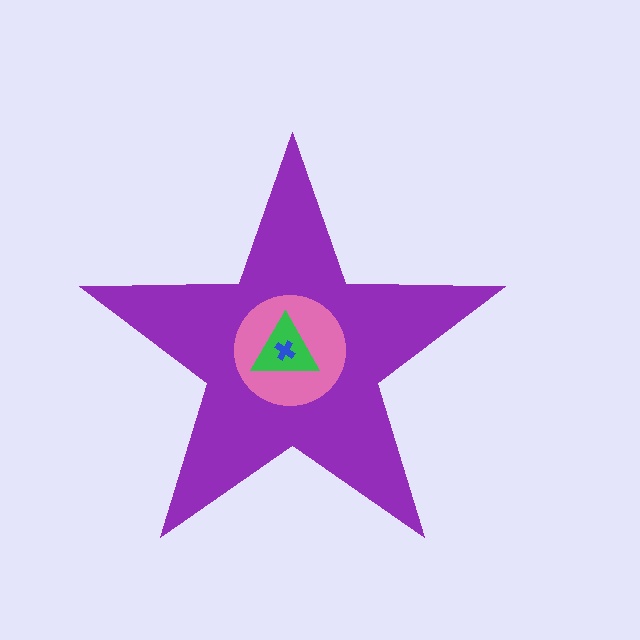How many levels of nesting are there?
4.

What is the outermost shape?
The purple star.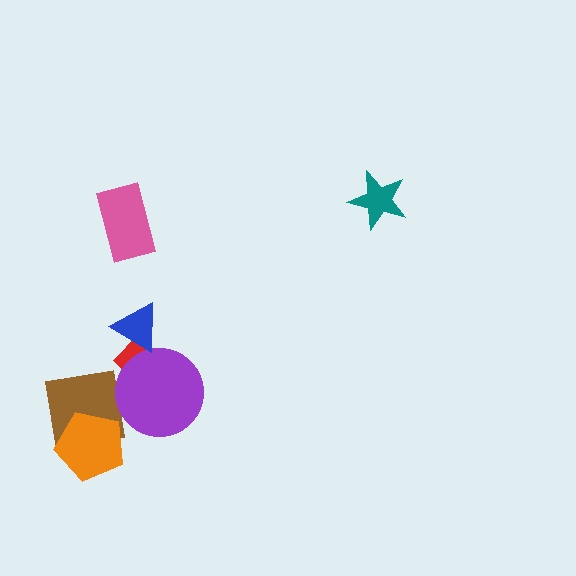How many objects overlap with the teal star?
0 objects overlap with the teal star.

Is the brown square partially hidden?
Yes, it is partially covered by another shape.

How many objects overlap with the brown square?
1 object overlaps with the brown square.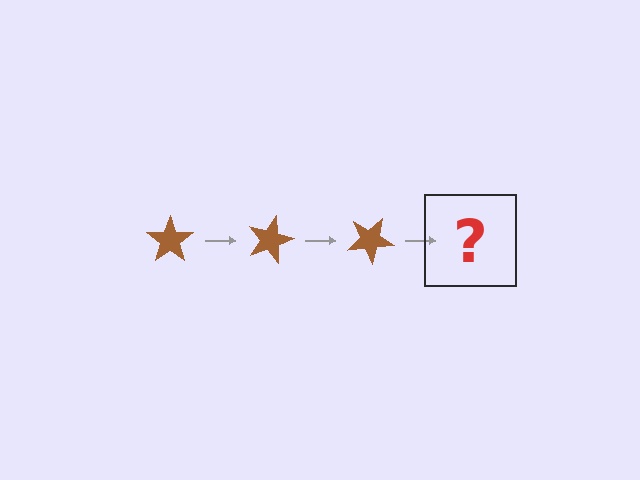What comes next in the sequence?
The next element should be a brown star rotated 45 degrees.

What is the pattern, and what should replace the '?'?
The pattern is that the star rotates 15 degrees each step. The '?' should be a brown star rotated 45 degrees.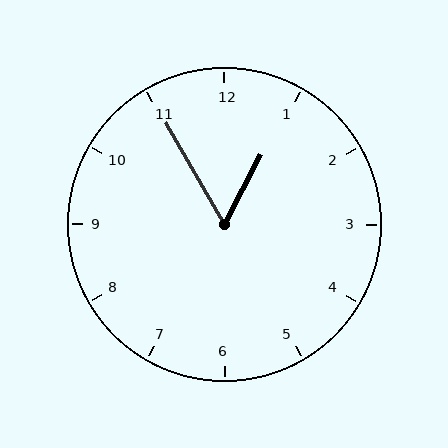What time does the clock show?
12:55.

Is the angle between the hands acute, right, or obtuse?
It is acute.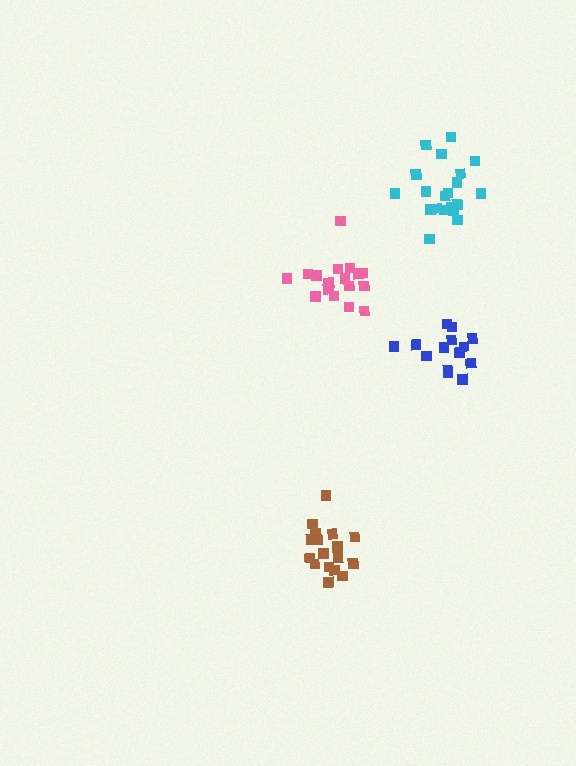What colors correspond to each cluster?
The clusters are colored: blue, pink, brown, cyan.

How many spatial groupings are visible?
There are 4 spatial groupings.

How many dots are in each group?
Group 1: 15 dots, Group 2: 17 dots, Group 3: 18 dots, Group 4: 21 dots (71 total).